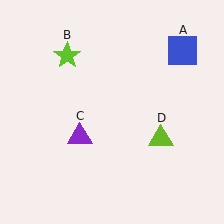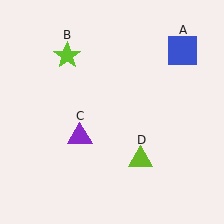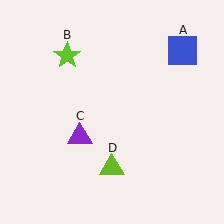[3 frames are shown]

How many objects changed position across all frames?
1 object changed position: lime triangle (object D).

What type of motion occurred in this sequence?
The lime triangle (object D) rotated clockwise around the center of the scene.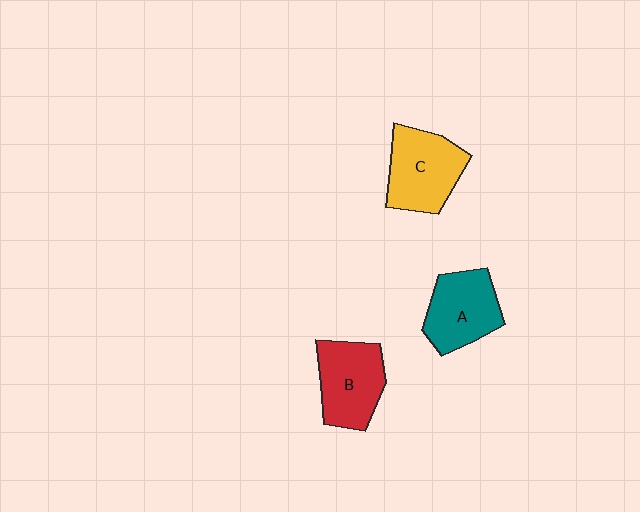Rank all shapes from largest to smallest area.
From largest to smallest: C (yellow), B (red), A (teal).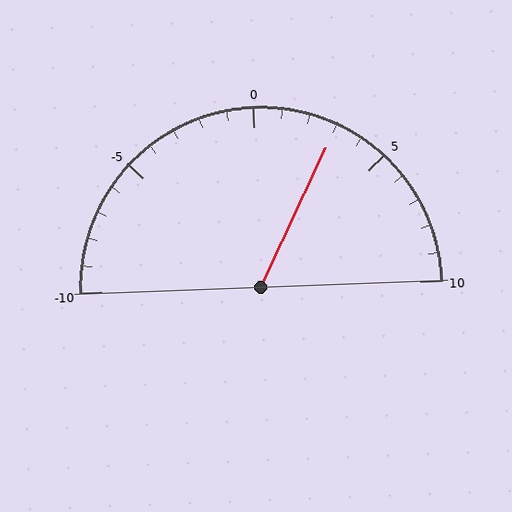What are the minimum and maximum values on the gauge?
The gauge ranges from -10 to 10.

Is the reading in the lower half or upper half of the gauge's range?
The reading is in the upper half of the range (-10 to 10).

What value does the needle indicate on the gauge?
The needle indicates approximately 3.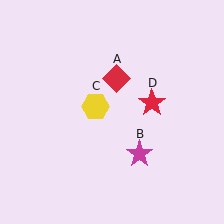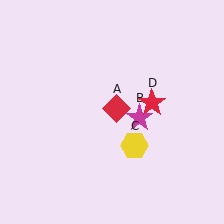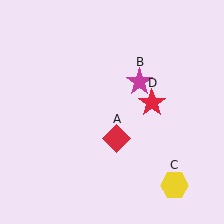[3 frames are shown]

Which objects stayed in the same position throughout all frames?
Red star (object D) remained stationary.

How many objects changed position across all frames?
3 objects changed position: red diamond (object A), magenta star (object B), yellow hexagon (object C).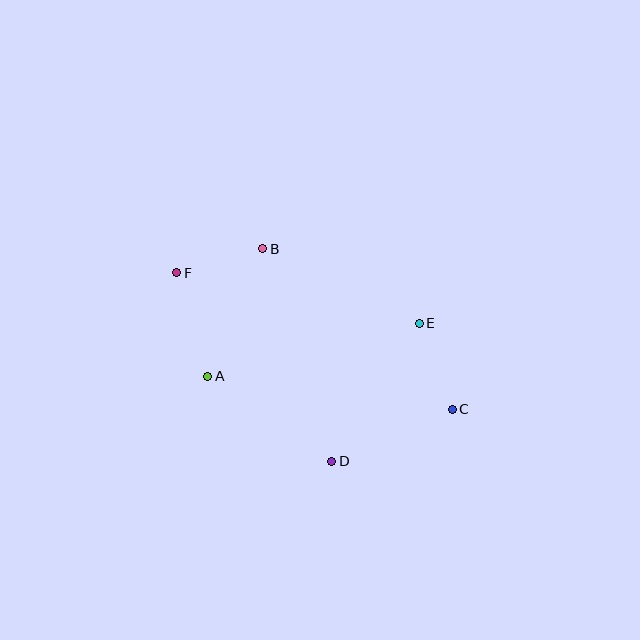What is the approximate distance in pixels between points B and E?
The distance between B and E is approximately 173 pixels.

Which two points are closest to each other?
Points B and F are closest to each other.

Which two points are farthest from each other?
Points C and F are farthest from each other.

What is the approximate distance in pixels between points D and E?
The distance between D and E is approximately 163 pixels.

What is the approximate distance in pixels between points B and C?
The distance between B and C is approximately 248 pixels.